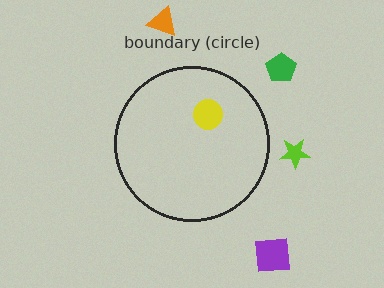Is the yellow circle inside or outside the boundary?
Inside.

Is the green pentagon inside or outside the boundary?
Outside.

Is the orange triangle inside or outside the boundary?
Outside.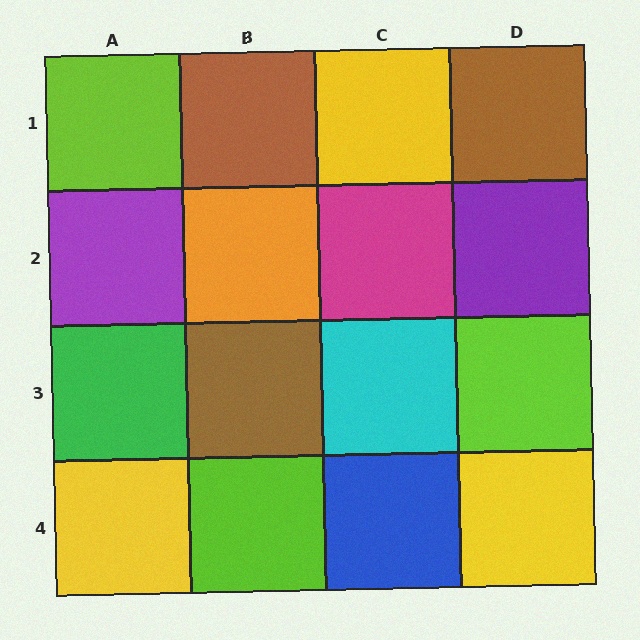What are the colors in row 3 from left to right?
Green, brown, cyan, lime.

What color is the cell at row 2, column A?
Purple.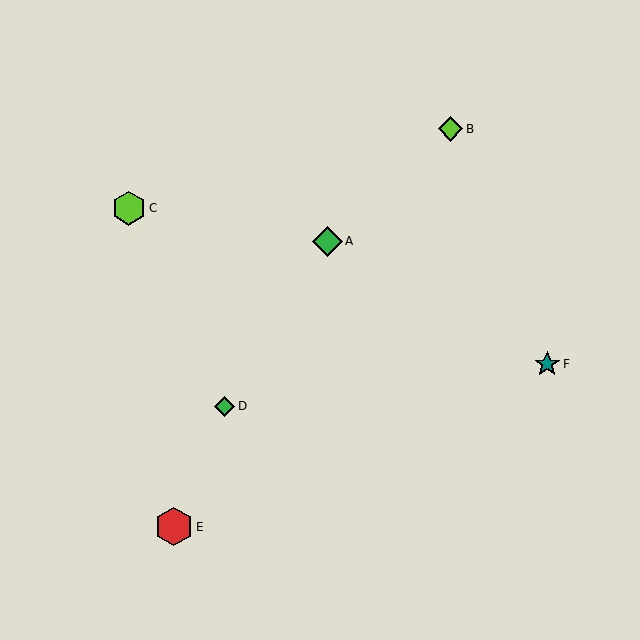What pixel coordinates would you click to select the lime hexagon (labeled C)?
Click at (129, 208) to select the lime hexagon C.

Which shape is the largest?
The red hexagon (labeled E) is the largest.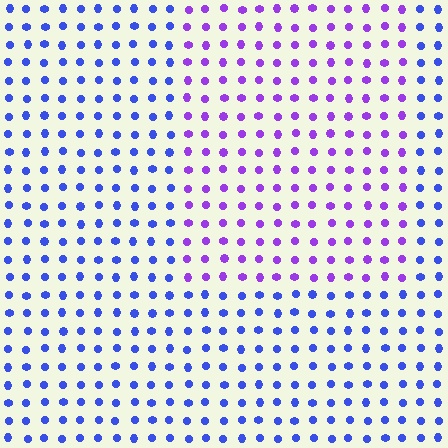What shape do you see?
I see a rectangle.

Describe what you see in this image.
The image is filled with small blue elements in a uniform arrangement. A rectangle-shaped region is visible where the elements are tinted to a slightly different hue, forming a subtle color boundary.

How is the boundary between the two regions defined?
The boundary is defined purely by a slight shift in hue (about 42 degrees). Spacing, size, and orientation are identical on both sides.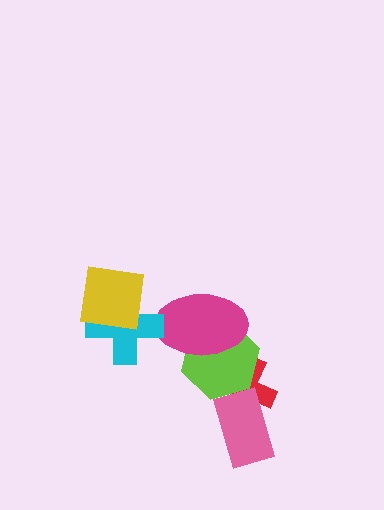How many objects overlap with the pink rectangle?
1 object overlaps with the pink rectangle.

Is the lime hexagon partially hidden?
Yes, it is partially covered by another shape.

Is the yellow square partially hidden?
No, no other shape covers it.